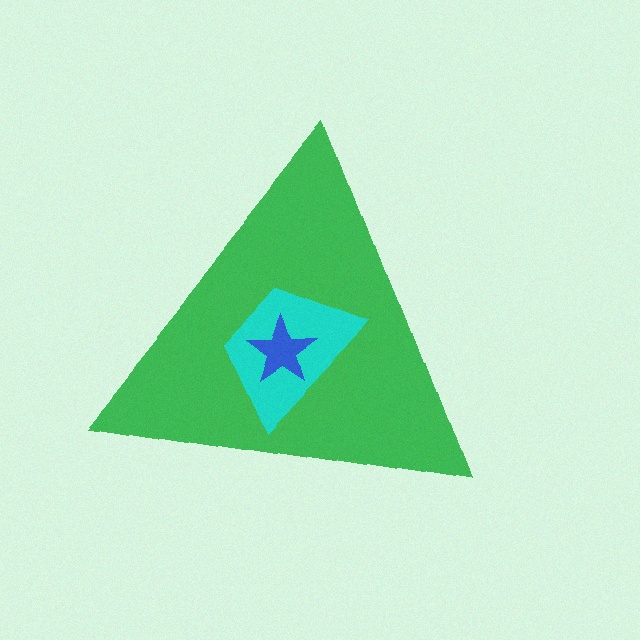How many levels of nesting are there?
3.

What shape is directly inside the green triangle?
The cyan trapezoid.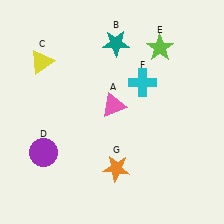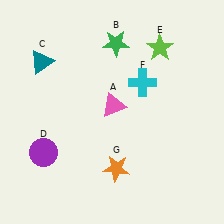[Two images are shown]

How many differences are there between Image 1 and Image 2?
There are 2 differences between the two images.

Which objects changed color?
B changed from teal to green. C changed from yellow to teal.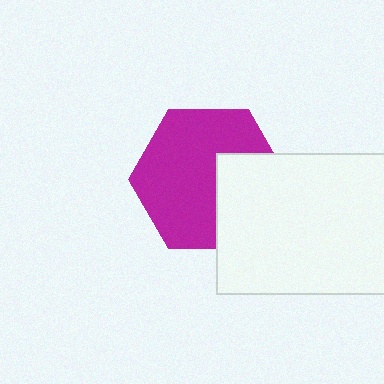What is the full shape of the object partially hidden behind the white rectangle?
The partially hidden object is a magenta hexagon.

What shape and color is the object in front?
The object in front is a white rectangle.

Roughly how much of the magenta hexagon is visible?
Most of it is visible (roughly 68%).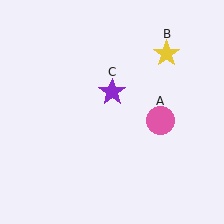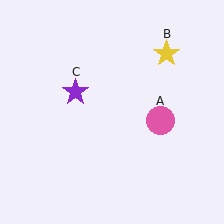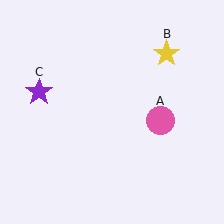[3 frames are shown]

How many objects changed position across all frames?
1 object changed position: purple star (object C).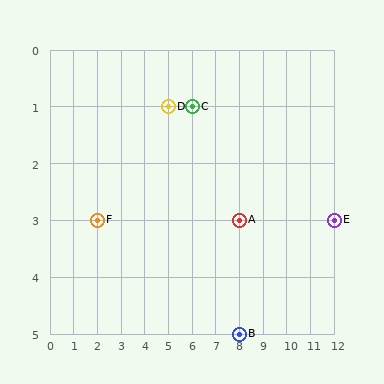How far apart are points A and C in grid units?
Points A and C are 2 columns and 2 rows apart (about 2.8 grid units diagonally).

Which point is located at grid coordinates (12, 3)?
Point E is at (12, 3).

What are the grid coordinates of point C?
Point C is at grid coordinates (6, 1).